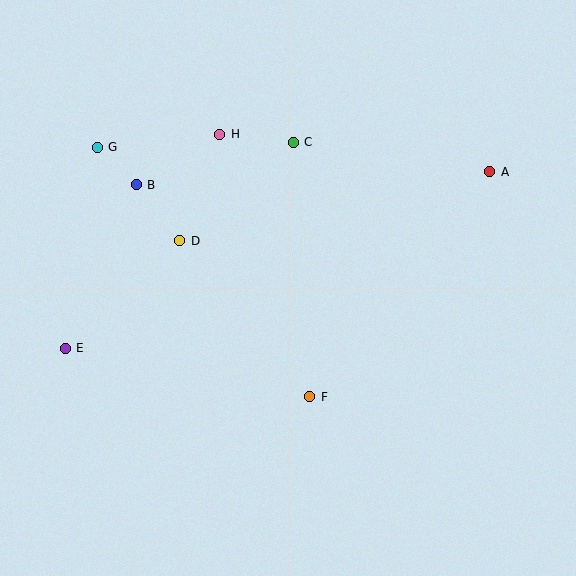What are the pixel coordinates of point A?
Point A is at (490, 172).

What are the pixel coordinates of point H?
Point H is at (220, 134).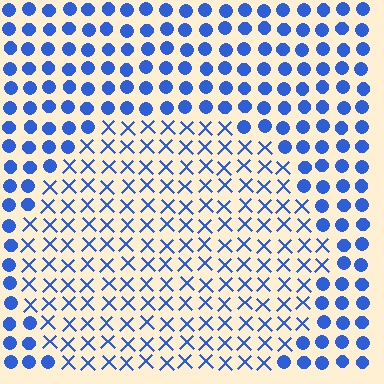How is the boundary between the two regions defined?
The boundary is defined by a change in element shape: X marks inside vs. circles outside. All elements share the same color and spacing.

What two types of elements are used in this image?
The image uses X marks inside the circle region and circles outside it.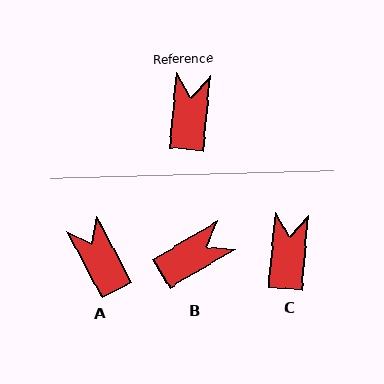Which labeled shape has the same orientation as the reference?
C.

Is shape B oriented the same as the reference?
No, it is off by about 54 degrees.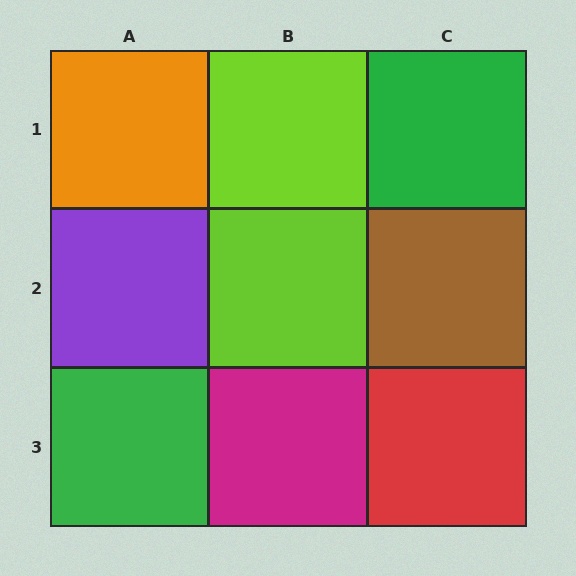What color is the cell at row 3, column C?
Red.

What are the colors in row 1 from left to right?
Orange, lime, green.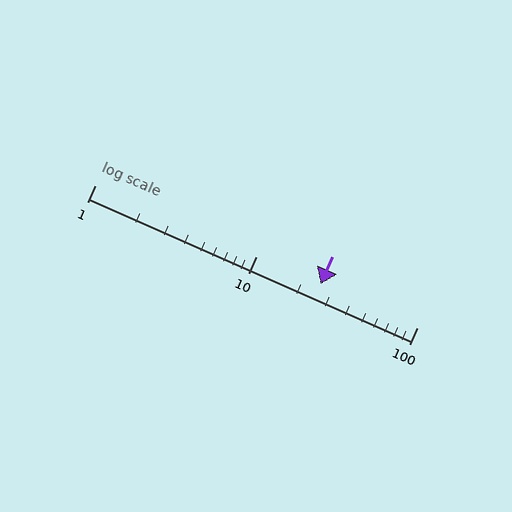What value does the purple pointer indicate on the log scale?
The pointer indicates approximately 25.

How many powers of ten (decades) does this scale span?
The scale spans 2 decades, from 1 to 100.